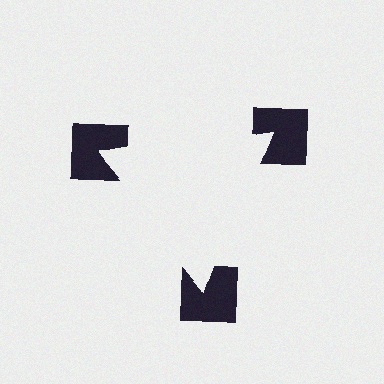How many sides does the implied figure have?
3 sides.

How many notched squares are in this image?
There are 3 — one at each vertex of the illusory triangle.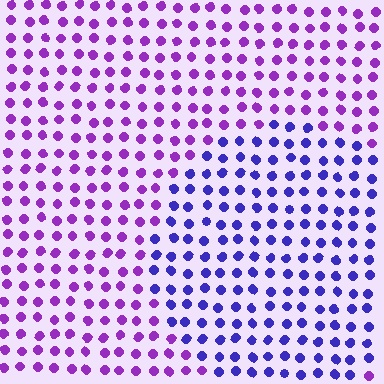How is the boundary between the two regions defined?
The boundary is defined purely by a slight shift in hue (about 38 degrees). Spacing, size, and orientation are identical on both sides.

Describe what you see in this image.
The image is filled with small purple elements in a uniform arrangement. A circle-shaped region is visible where the elements are tinted to a slightly different hue, forming a subtle color boundary.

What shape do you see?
I see a circle.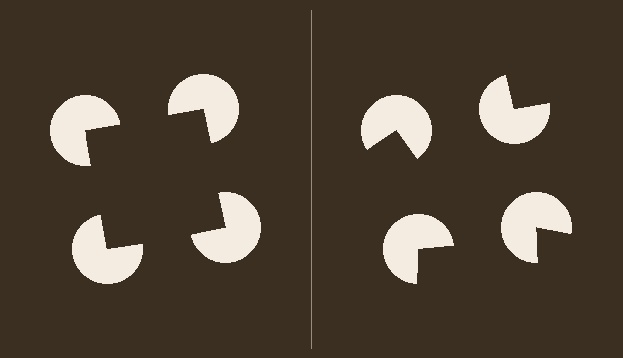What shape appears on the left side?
An illusory square.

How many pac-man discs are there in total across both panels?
8 — 4 on each side.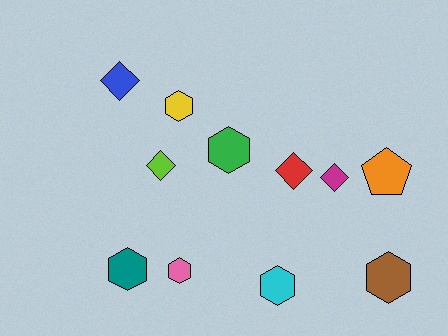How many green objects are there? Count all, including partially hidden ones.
There is 1 green object.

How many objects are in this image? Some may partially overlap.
There are 11 objects.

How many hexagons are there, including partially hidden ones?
There are 6 hexagons.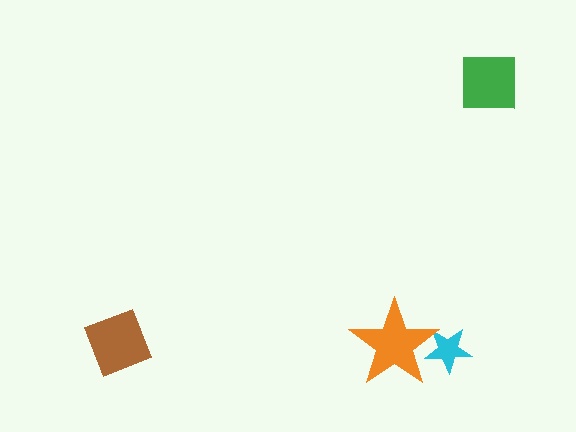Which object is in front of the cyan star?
The orange star is in front of the cyan star.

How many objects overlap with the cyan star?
1 object overlaps with the cyan star.